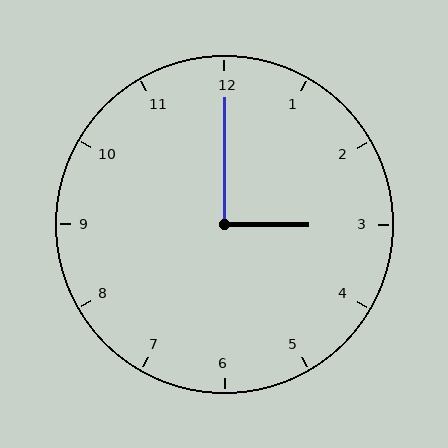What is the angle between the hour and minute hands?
Approximately 90 degrees.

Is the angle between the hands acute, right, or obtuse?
It is right.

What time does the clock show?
3:00.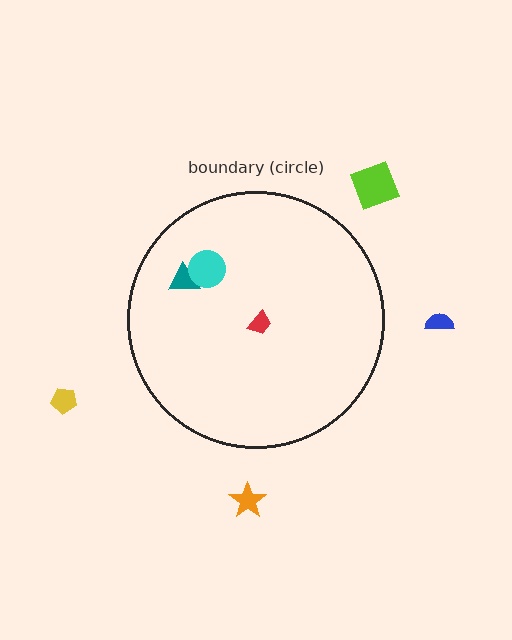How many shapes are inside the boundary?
3 inside, 4 outside.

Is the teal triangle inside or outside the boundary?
Inside.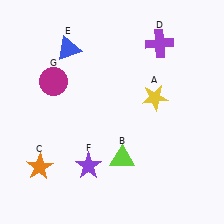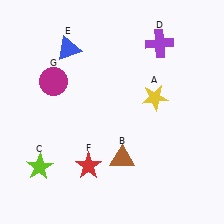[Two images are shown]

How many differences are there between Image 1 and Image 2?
There are 3 differences between the two images.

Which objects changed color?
B changed from lime to brown. C changed from orange to lime. F changed from purple to red.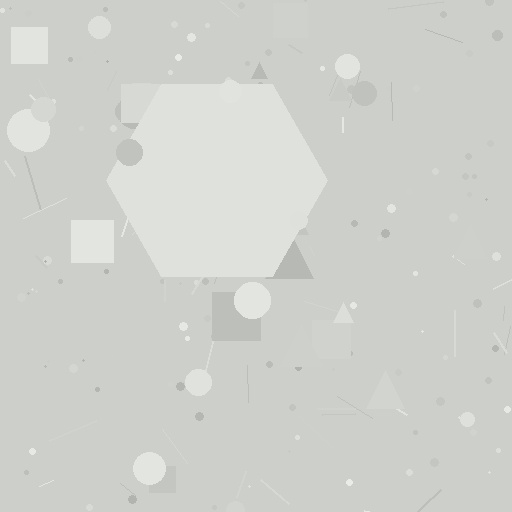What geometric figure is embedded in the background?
A hexagon is embedded in the background.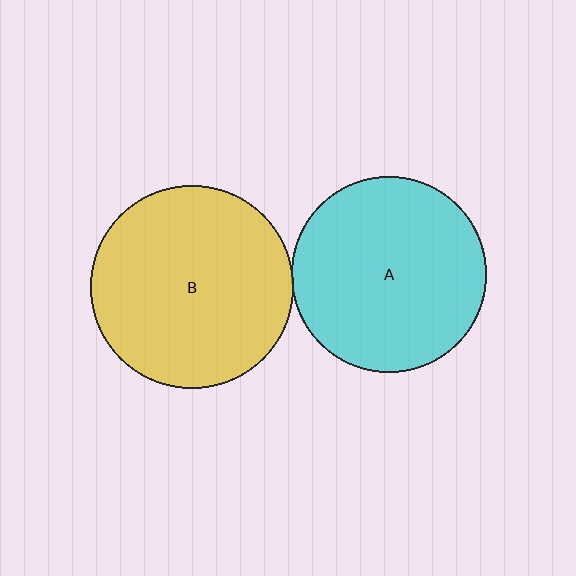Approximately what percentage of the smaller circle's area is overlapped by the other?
Approximately 5%.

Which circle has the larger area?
Circle B (yellow).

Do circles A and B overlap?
Yes.